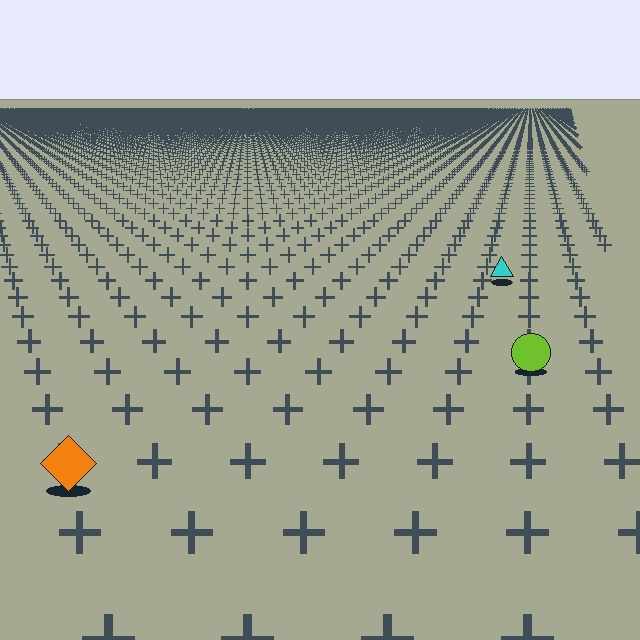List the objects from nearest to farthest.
From nearest to farthest: the orange diamond, the lime circle, the cyan triangle.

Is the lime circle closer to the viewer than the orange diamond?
No. The orange diamond is closer — you can tell from the texture gradient: the ground texture is coarser near it.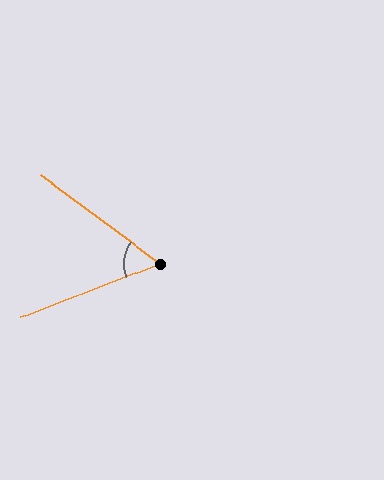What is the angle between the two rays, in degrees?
Approximately 58 degrees.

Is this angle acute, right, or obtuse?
It is acute.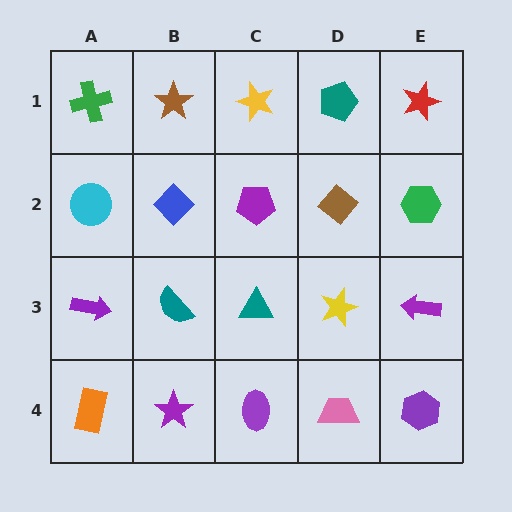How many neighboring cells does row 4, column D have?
3.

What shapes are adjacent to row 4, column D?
A yellow star (row 3, column D), a purple ellipse (row 4, column C), a purple hexagon (row 4, column E).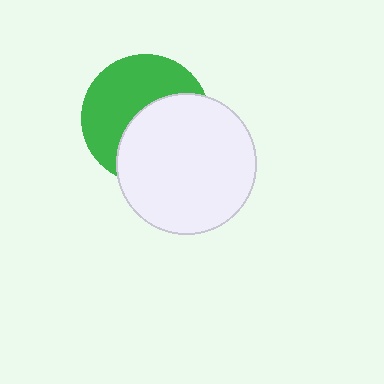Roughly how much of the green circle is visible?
About half of it is visible (roughly 51%).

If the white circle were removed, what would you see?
You would see the complete green circle.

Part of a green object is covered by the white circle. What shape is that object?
It is a circle.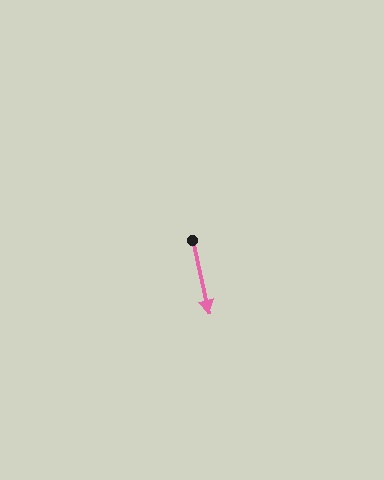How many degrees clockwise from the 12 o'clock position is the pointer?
Approximately 167 degrees.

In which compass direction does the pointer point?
South.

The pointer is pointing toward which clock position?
Roughly 6 o'clock.